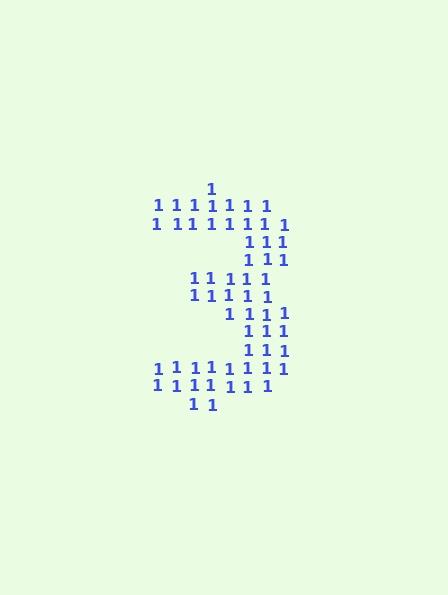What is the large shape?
The large shape is the digit 3.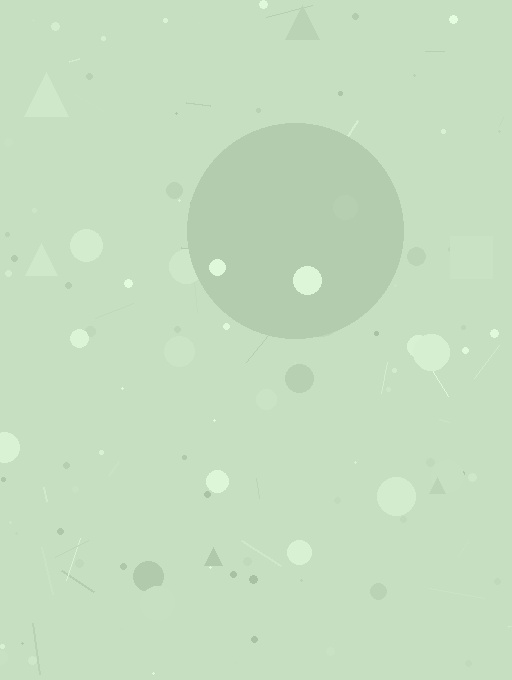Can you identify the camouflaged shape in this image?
The camouflaged shape is a circle.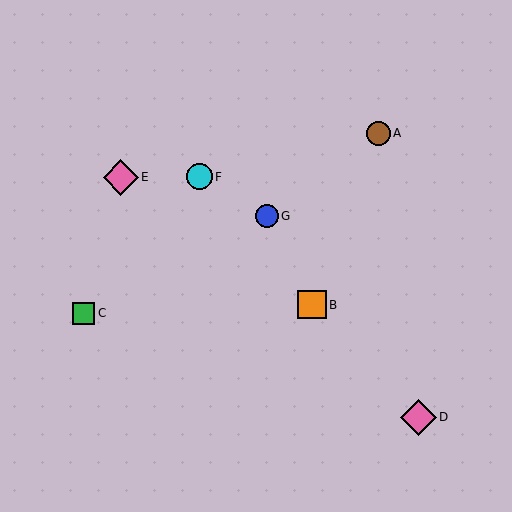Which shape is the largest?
The pink diamond (labeled D) is the largest.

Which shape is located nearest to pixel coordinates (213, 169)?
The cyan circle (labeled F) at (199, 177) is nearest to that location.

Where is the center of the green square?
The center of the green square is at (84, 313).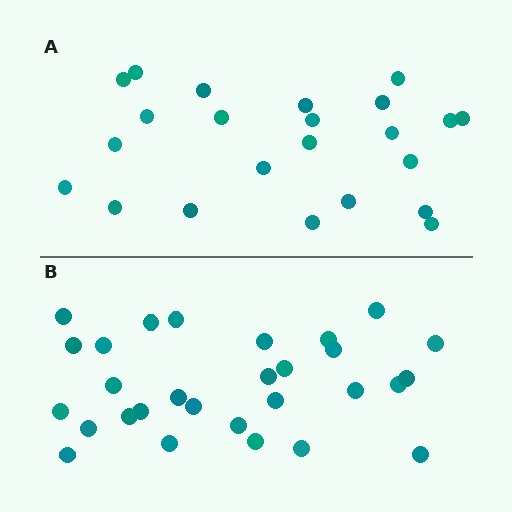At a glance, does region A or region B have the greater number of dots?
Region B (the bottom region) has more dots.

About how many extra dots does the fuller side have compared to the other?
Region B has about 6 more dots than region A.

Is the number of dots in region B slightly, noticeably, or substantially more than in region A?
Region B has noticeably more, but not dramatically so. The ratio is roughly 1.3 to 1.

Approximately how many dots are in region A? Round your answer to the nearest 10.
About 20 dots. (The exact count is 23, which rounds to 20.)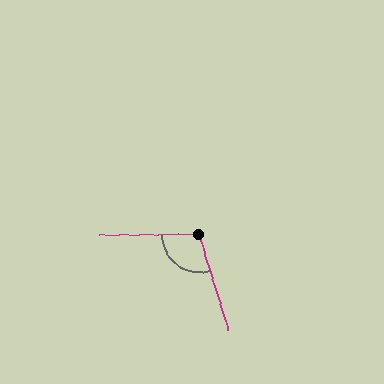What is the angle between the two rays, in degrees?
Approximately 106 degrees.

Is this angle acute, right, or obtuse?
It is obtuse.